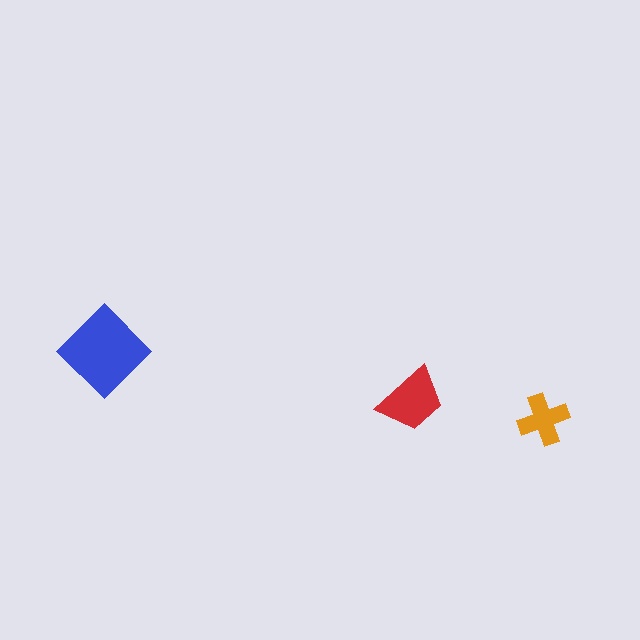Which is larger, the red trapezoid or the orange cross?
The red trapezoid.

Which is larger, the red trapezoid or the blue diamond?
The blue diamond.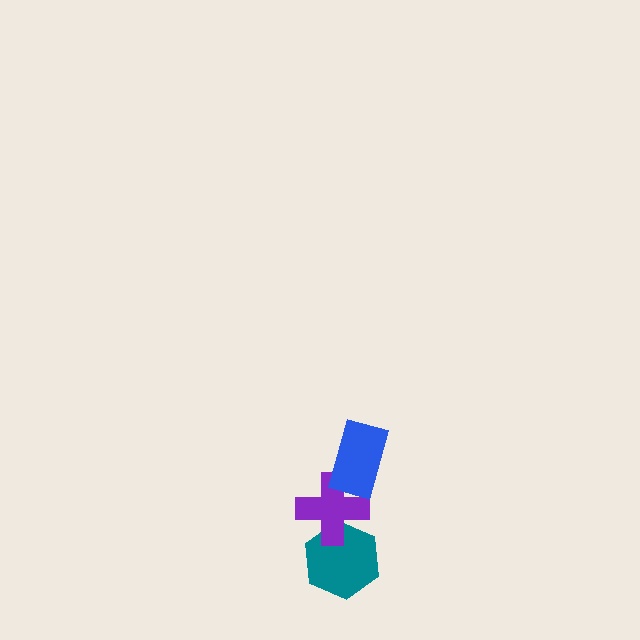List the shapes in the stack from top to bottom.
From top to bottom: the blue rectangle, the purple cross, the teal hexagon.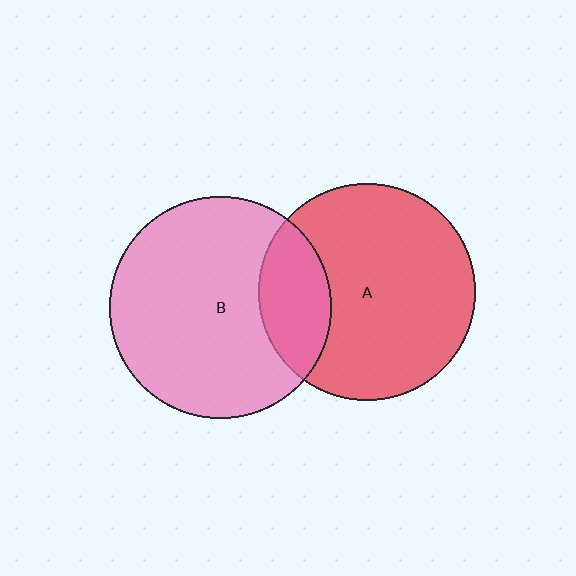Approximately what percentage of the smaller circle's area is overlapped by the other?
Approximately 20%.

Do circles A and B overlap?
Yes.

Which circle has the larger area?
Circle B (pink).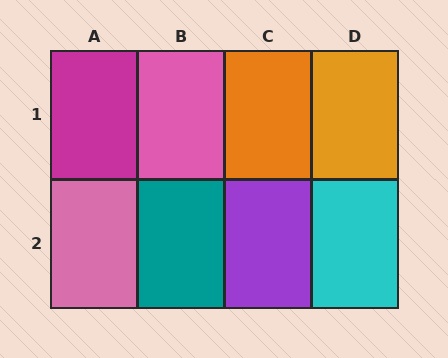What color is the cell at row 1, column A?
Magenta.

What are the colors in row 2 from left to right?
Pink, teal, purple, cyan.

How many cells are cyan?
1 cell is cyan.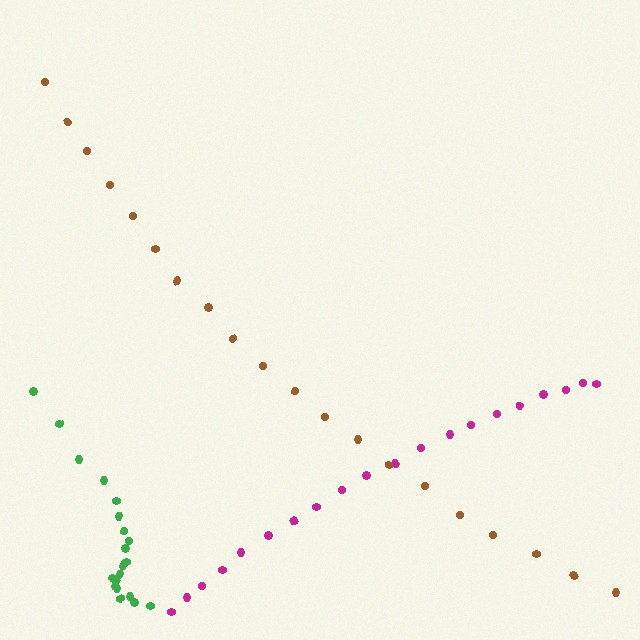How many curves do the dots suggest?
There are 3 distinct paths.